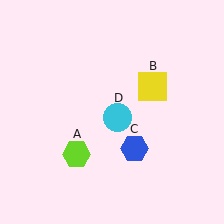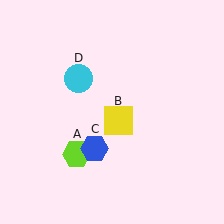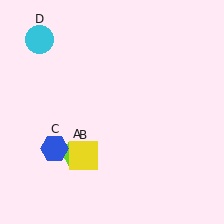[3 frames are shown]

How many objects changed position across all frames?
3 objects changed position: yellow square (object B), blue hexagon (object C), cyan circle (object D).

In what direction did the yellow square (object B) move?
The yellow square (object B) moved down and to the left.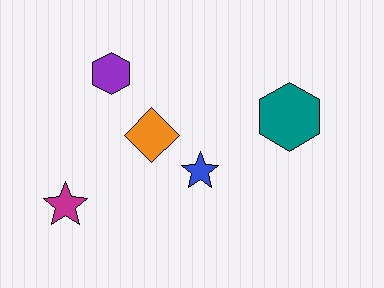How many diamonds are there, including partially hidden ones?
There is 1 diamond.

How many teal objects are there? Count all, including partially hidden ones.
There is 1 teal object.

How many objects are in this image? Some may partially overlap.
There are 5 objects.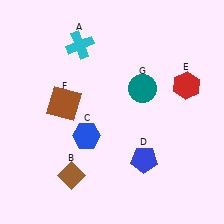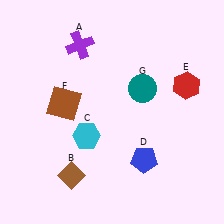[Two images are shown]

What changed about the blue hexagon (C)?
In Image 1, C is blue. In Image 2, it changed to cyan.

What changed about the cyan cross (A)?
In Image 1, A is cyan. In Image 2, it changed to purple.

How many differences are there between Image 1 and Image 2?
There are 2 differences between the two images.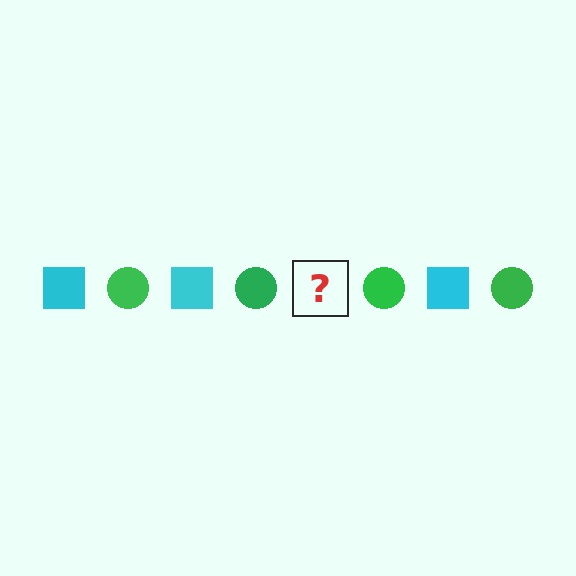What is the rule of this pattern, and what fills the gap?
The rule is that the pattern alternates between cyan square and green circle. The gap should be filled with a cyan square.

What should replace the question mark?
The question mark should be replaced with a cyan square.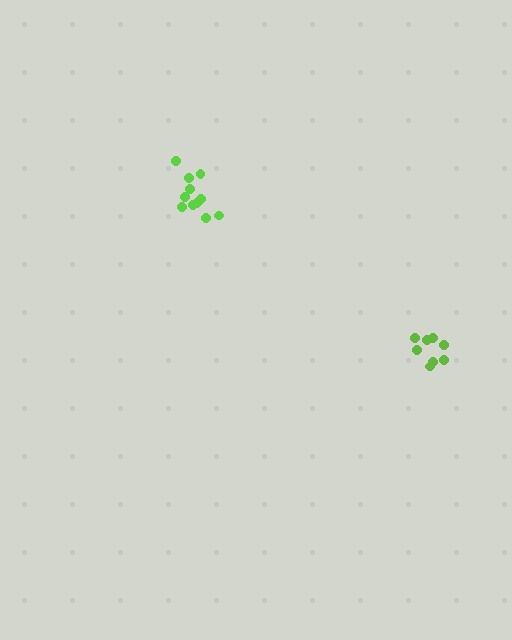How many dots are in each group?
Group 1: 8 dots, Group 2: 11 dots (19 total).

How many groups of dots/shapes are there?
There are 2 groups.